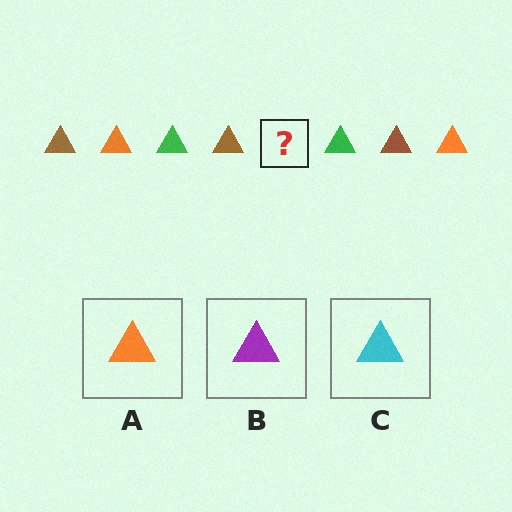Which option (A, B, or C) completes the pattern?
A.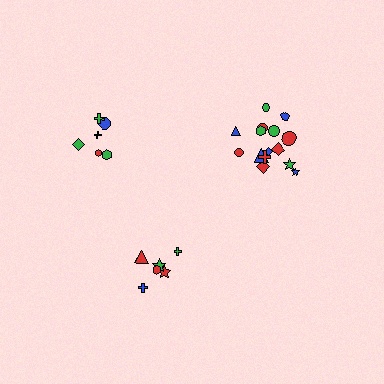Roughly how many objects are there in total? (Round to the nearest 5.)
Roughly 25 objects in total.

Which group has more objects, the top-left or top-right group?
The top-right group.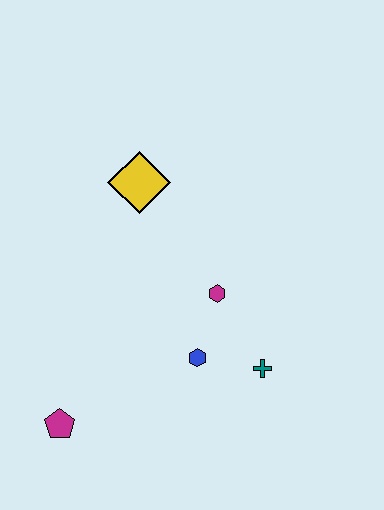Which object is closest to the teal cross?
The blue hexagon is closest to the teal cross.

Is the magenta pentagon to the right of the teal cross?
No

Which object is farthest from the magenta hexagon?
The magenta pentagon is farthest from the magenta hexagon.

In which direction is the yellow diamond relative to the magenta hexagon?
The yellow diamond is above the magenta hexagon.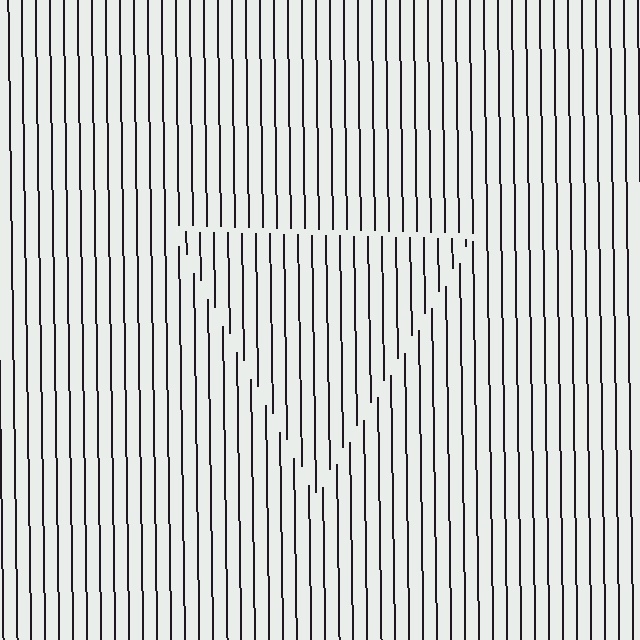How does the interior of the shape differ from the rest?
The interior of the shape contains the same grating, shifted by half a period — the contour is defined by the phase discontinuity where line-ends from the inner and outer gratings abut.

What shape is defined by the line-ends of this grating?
An illusory triangle. The interior of the shape contains the same grating, shifted by half a period — the contour is defined by the phase discontinuity where line-ends from the inner and outer gratings abut.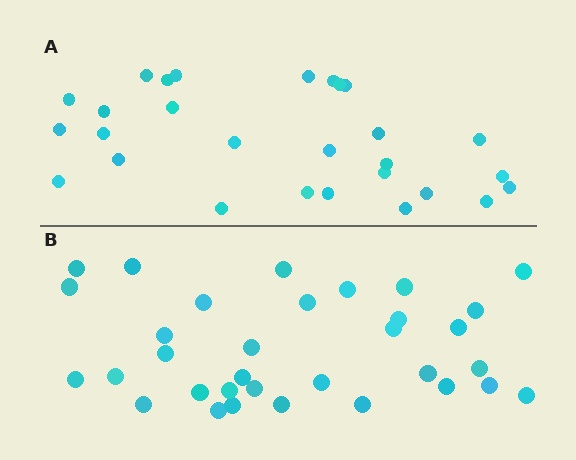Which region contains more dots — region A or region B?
Region B (the bottom region) has more dots.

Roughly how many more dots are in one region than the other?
Region B has about 5 more dots than region A.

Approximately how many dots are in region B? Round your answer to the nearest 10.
About 30 dots. (The exact count is 33, which rounds to 30.)